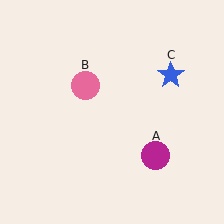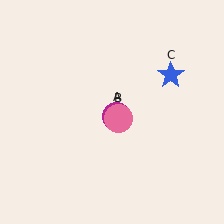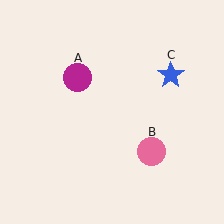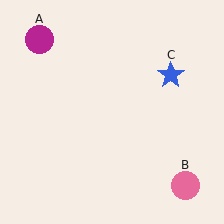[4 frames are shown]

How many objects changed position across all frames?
2 objects changed position: magenta circle (object A), pink circle (object B).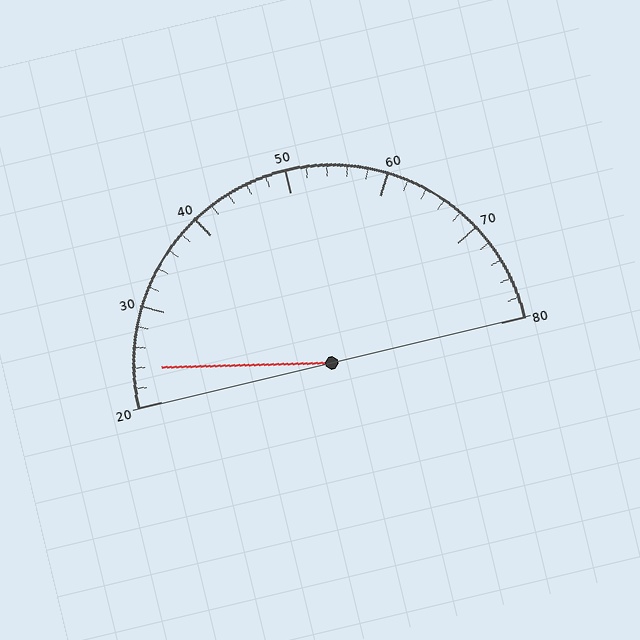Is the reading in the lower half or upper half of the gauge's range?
The reading is in the lower half of the range (20 to 80).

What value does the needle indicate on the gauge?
The needle indicates approximately 24.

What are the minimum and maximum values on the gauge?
The gauge ranges from 20 to 80.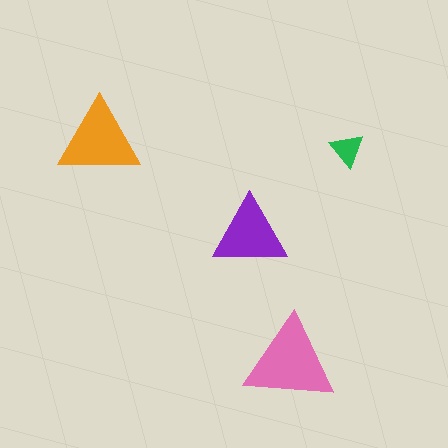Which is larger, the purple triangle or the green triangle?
The purple one.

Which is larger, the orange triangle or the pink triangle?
The pink one.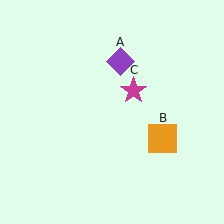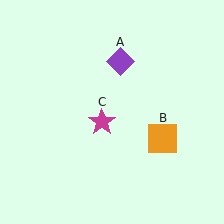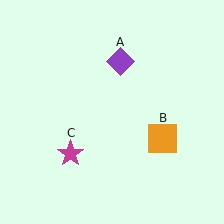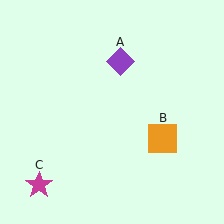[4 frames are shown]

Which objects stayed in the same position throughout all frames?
Purple diamond (object A) and orange square (object B) remained stationary.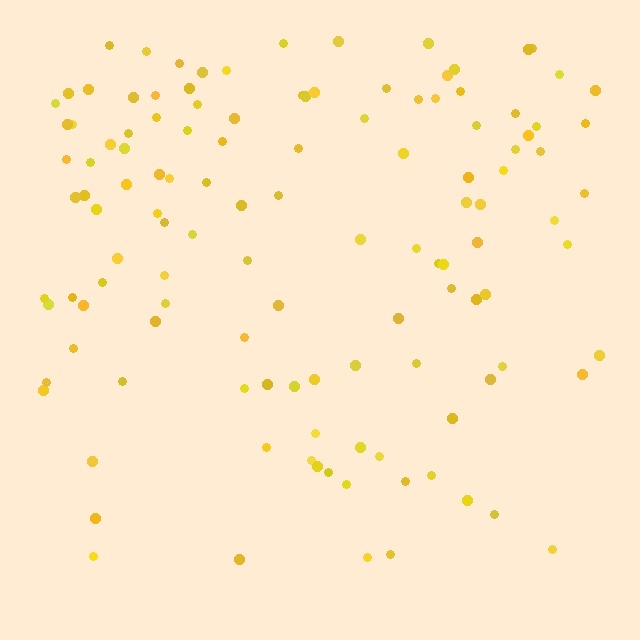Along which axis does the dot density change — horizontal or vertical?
Vertical.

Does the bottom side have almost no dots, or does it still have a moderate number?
Still a moderate number, just noticeably fewer than the top.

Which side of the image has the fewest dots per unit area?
The bottom.